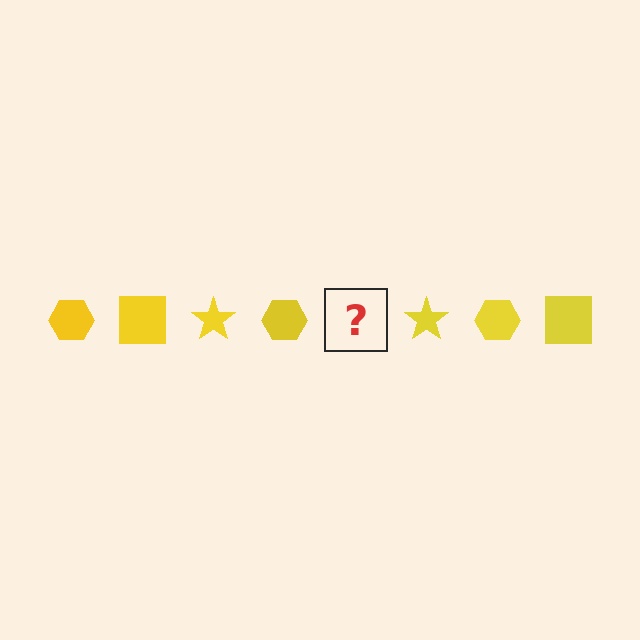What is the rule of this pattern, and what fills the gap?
The rule is that the pattern cycles through hexagon, square, star shapes in yellow. The gap should be filled with a yellow square.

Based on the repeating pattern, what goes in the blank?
The blank should be a yellow square.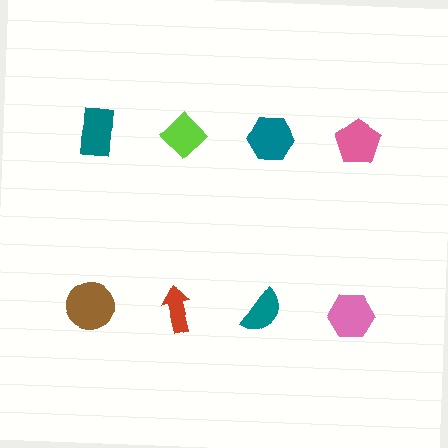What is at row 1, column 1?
A teal rectangle.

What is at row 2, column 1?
A brown circle.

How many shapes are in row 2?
4 shapes.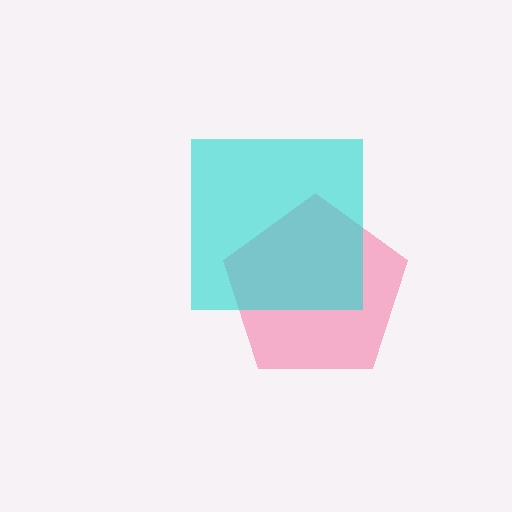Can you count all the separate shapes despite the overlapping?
Yes, there are 2 separate shapes.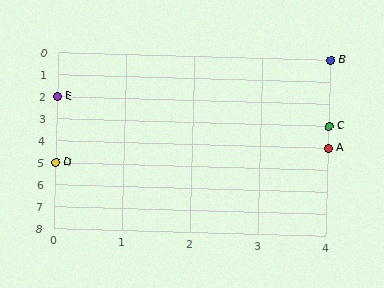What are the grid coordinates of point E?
Point E is at grid coordinates (0, 2).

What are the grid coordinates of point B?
Point B is at grid coordinates (4, 0).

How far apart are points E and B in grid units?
Points E and B are 4 columns and 2 rows apart (about 4.5 grid units diagonally).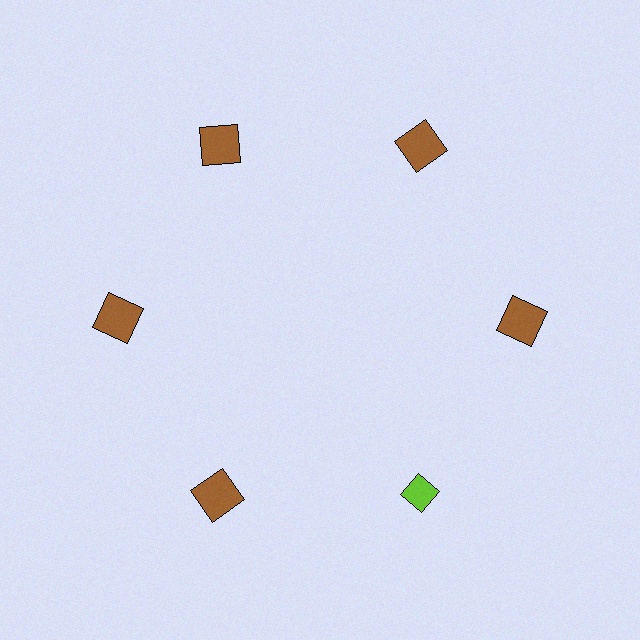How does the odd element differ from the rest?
It differs in both color (lime instead of brown) and shape (diamond instead of square).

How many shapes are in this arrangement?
There are 6 shapes arranged in a ring pattern.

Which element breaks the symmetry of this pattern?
The lime diamond at roughly the 5 o'clock position breaks the symmetry. All other shapes are brown squares.